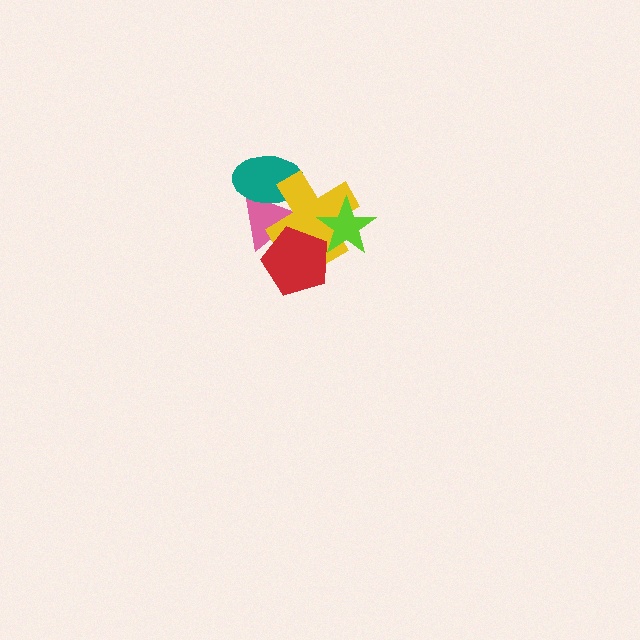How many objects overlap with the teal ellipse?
2 objects overlap with the teal ellipse.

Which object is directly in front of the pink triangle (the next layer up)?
The teal ellipse is directly in front of the pink triangle.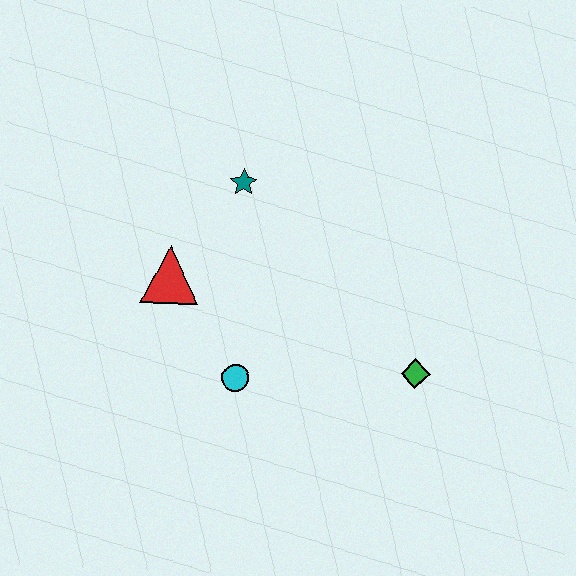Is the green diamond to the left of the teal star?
No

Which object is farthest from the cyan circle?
The teal star is farthest from the cyan circle.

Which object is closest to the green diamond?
The cyan circle is closest to the green diamond.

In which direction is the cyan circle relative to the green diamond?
The cyan circle is to the left of the green diamond.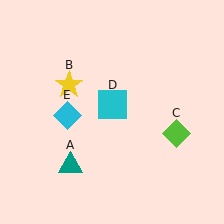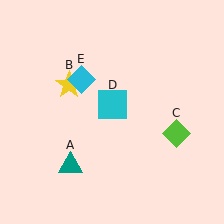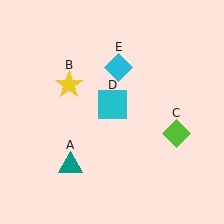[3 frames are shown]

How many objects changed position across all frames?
1 object changed position: cyan diamond (object E).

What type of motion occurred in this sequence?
The cyan diamond (object E) rotated clockwise around the center of the scene.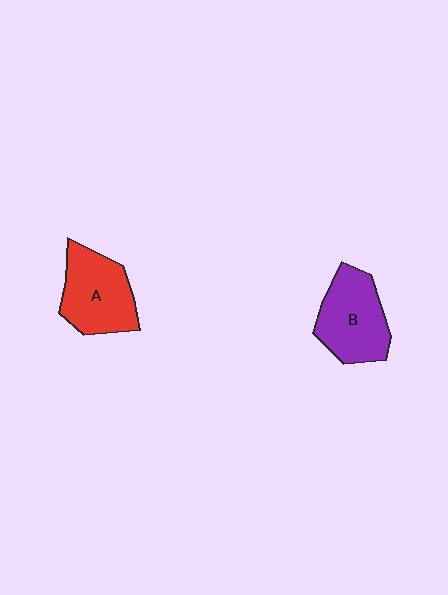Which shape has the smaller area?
Shape A (red).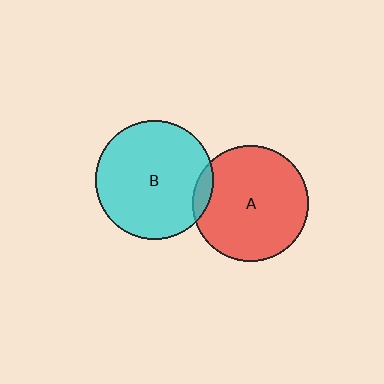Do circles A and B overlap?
Yes.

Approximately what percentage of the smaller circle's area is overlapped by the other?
Approximately 5%.